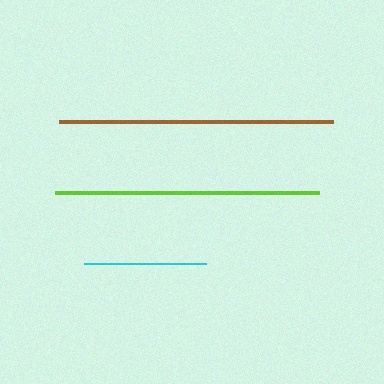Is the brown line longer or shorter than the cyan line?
The brown line is longer than the cyan line.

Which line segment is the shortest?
The cyan line is the shortest at approximately 122 pixels.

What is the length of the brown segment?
The brown segment is approximately 274 pixels long.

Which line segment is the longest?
The brown line is the longest at approximately 274 pixels.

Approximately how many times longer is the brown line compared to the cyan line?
The brown line is approximately 2.2 times the length of the cyan line.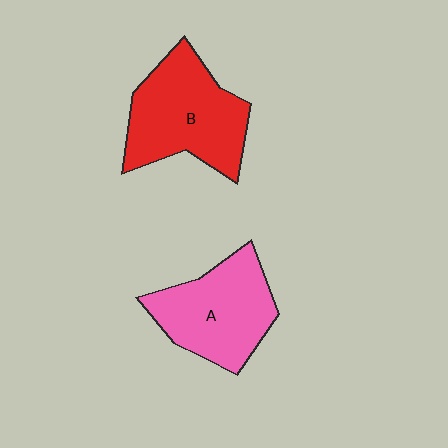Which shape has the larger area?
Shape B (red).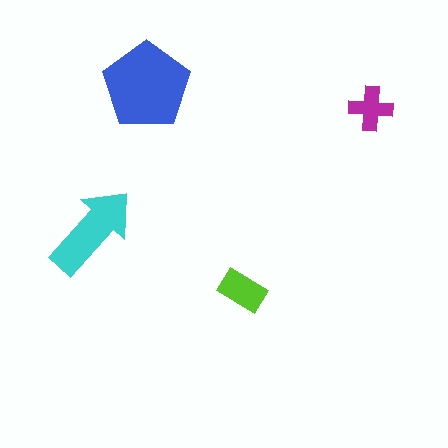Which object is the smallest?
The magenta cross.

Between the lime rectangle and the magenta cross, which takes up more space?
The lime rectangle.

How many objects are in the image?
There are 4 objects in the image.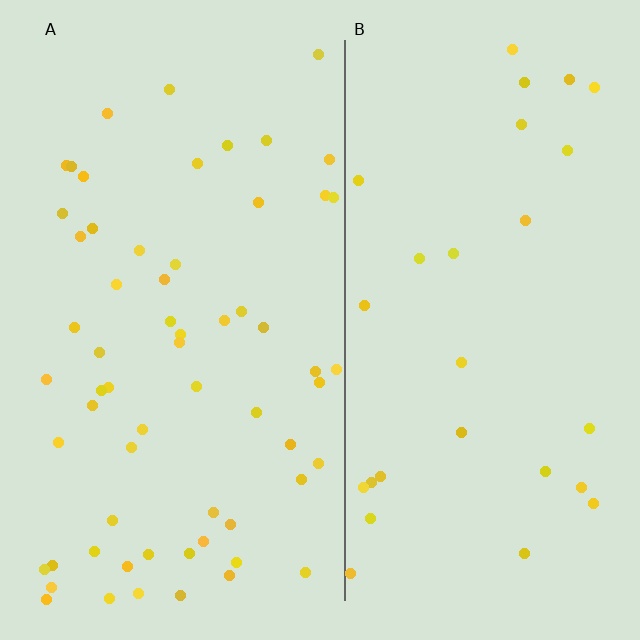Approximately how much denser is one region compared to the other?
Approximately 2.2× — region A over region B.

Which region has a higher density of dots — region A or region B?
A (the left).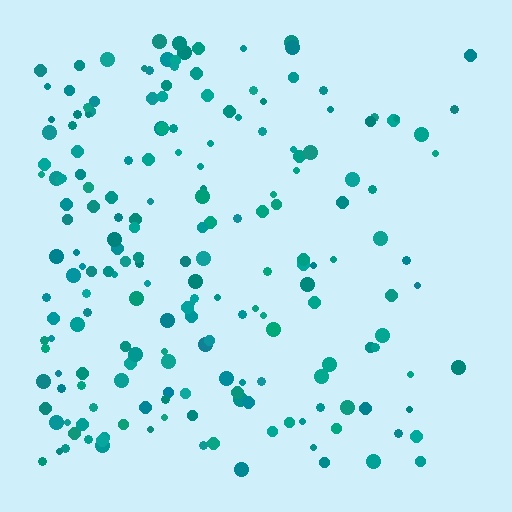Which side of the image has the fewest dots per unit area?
The right.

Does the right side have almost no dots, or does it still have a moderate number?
Still a moderate number, just noticeably fewer than the left.